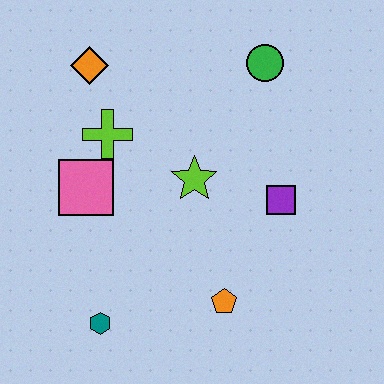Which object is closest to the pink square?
The lime cross is closest to the pink square.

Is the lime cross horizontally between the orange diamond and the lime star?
Yes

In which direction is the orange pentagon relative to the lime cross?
The orange pentagon is below the lime cross.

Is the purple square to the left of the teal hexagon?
No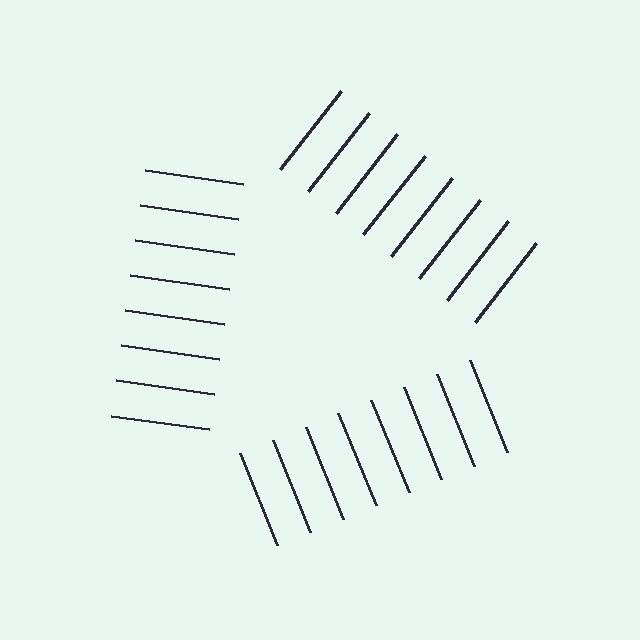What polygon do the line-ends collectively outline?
An illusory triangle — the line segments terminate on its edges but no continuous stroke is drawn.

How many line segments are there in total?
24 — 8 along each of the 3 edges.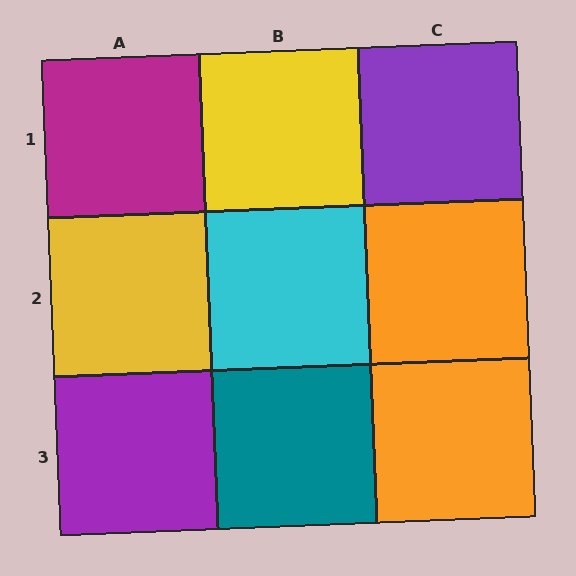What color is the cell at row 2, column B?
Cyan.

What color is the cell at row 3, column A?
Purple.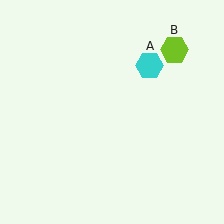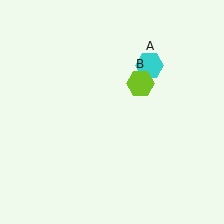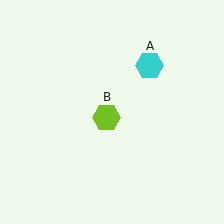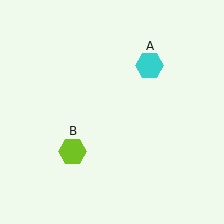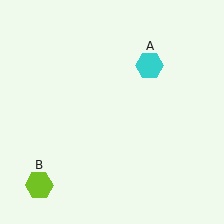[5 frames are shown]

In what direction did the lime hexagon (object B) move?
The lime hexagon (object B) moved down and to the left.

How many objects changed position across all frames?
1 object changed position: lime hexagon (object B).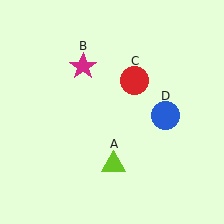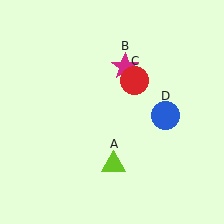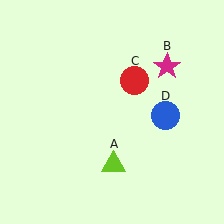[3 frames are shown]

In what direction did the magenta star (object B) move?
The magenta star (object B) moved right.